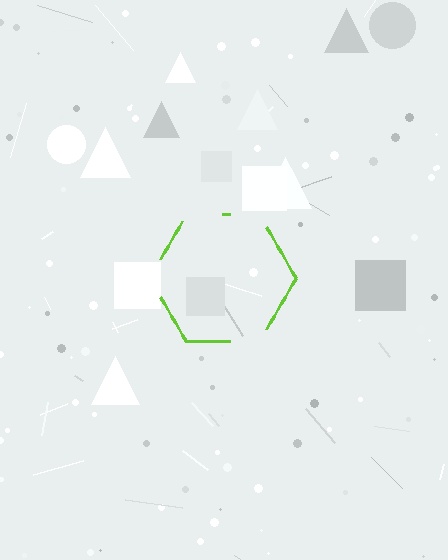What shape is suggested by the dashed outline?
The dashed outline suggests a hexagon.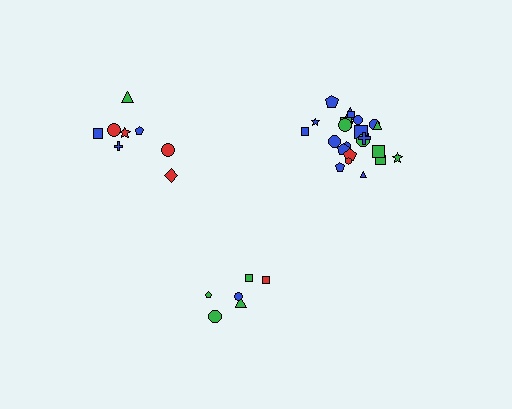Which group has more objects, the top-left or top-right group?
The top-right group.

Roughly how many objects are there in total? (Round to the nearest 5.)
Roughly 40 objects in total.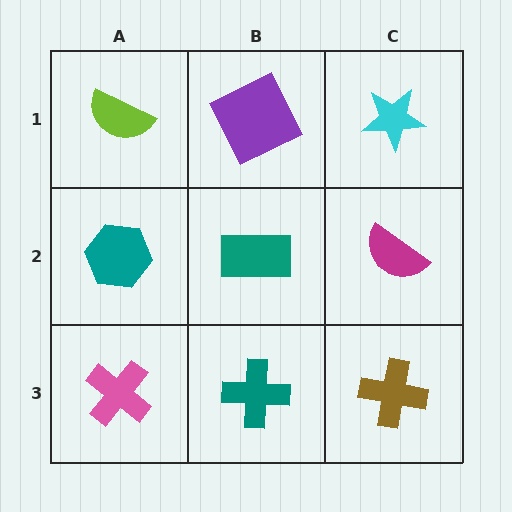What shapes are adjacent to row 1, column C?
A magenta semicircle (row 2, column C), a purple square (row 1, column B).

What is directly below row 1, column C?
A magenta semicircle.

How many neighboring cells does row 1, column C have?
2.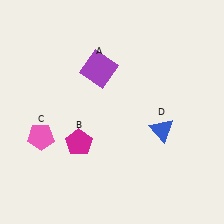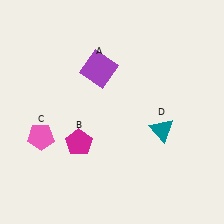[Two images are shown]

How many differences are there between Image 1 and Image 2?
There is 1 difference between the two images.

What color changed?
The triangle (D) changed from blue in Image 1 to teal in Image 2.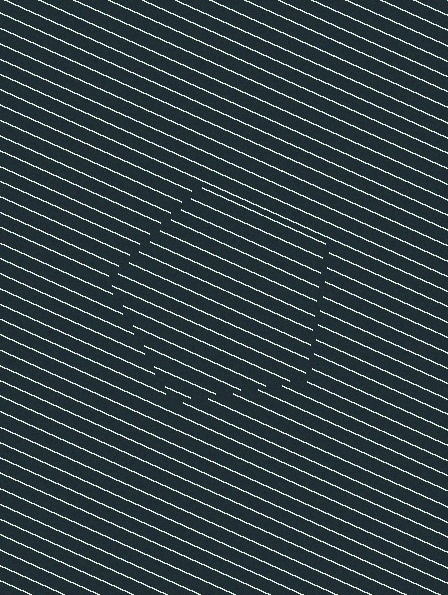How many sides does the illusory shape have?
5 sides — the line-ends trace a pentagon.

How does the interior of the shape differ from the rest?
The interior of the shape contains the same grating, shifted by half a period — the contour is defined by the phase discontinuity where line-ends from the inner and outer gratings abut.